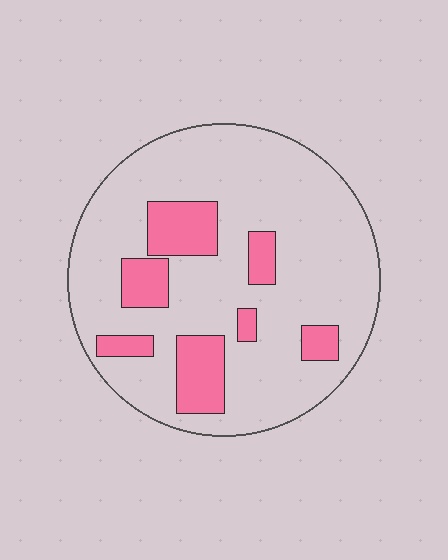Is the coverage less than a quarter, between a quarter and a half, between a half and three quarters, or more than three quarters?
Less than a quarter.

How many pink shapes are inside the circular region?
7.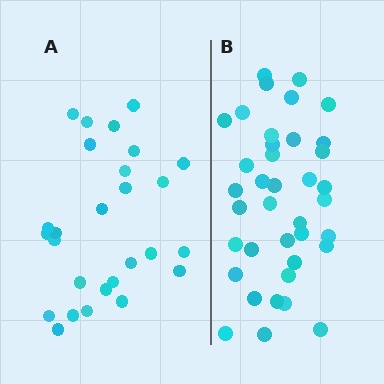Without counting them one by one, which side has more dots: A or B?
Region B (the right region) has more dots.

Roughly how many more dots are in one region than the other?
Region B has roughly 12 or so more dots than region A.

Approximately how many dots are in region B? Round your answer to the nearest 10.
About 40 dots. (The exact count is 38, which rounds to 40.)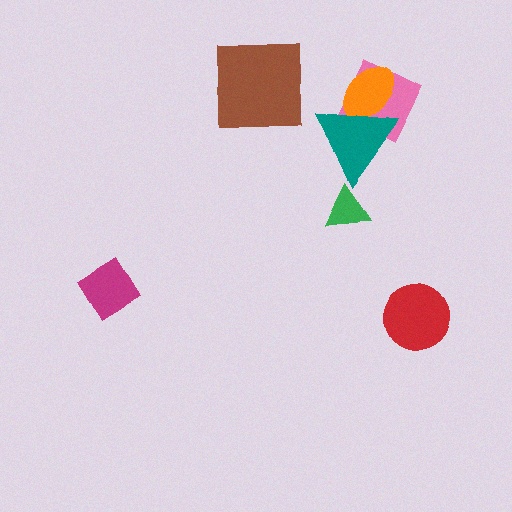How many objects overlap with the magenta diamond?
0 objects overlap with the magenta diamond.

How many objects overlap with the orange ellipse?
2 objects overlap with the orange ellipse.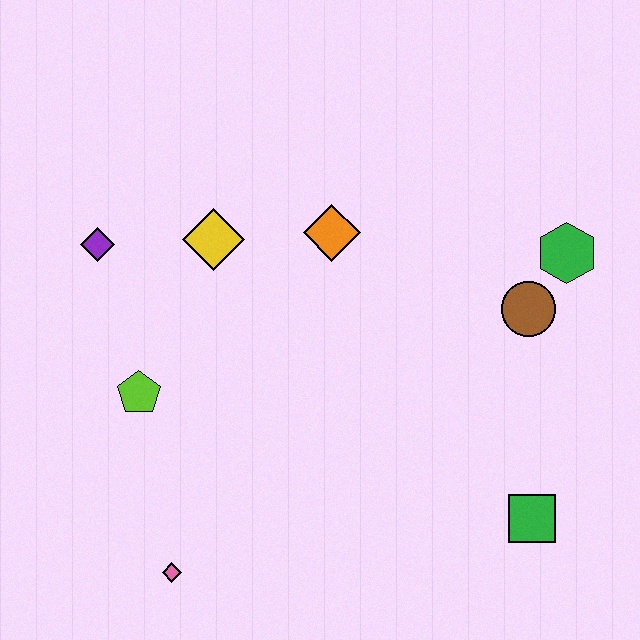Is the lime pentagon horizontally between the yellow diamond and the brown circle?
No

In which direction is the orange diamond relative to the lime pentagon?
The orange diamond is to the right of the lime pentagon.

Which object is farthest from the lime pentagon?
The green hexagon is farthest from the lime pentagon.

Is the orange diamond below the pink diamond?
No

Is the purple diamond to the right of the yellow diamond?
No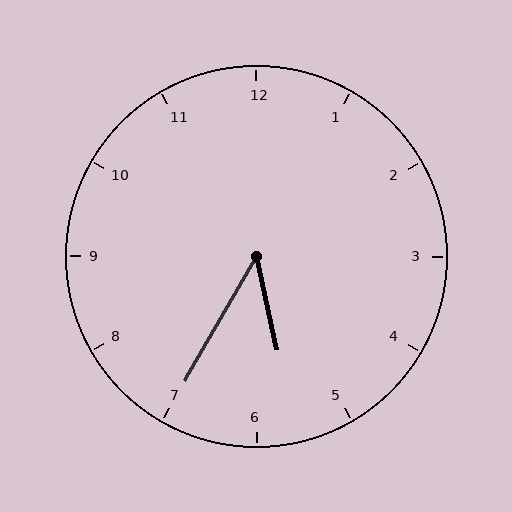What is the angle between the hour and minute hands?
Approximately 42 degrees.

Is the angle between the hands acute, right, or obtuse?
It is acute.